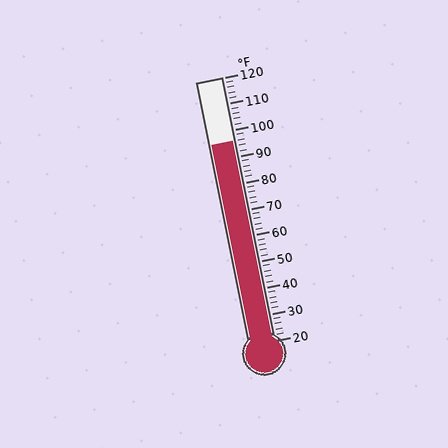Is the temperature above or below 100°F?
The temperature is below 100°F.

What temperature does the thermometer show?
The thermometer shows approximately 96°F.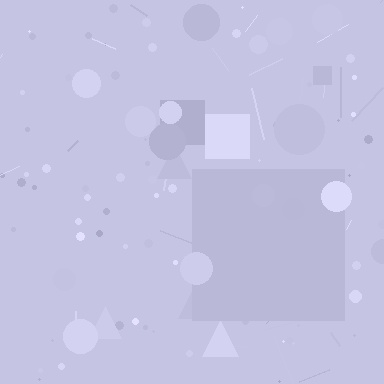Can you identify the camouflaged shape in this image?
The camouflaged shape is a square.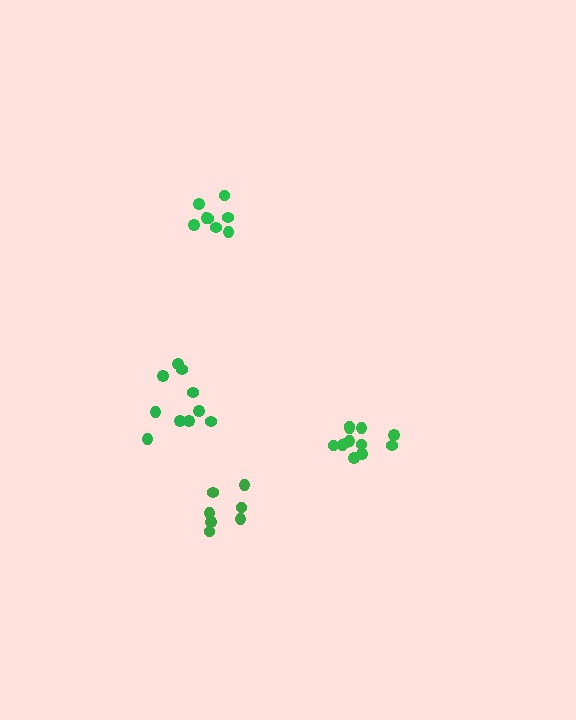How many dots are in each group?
Group 1: 8 dots, Group 2: 7 dots, Group 3: 10 dots, Group 4: 12 dots (37 total).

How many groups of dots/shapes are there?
There are 4 groups.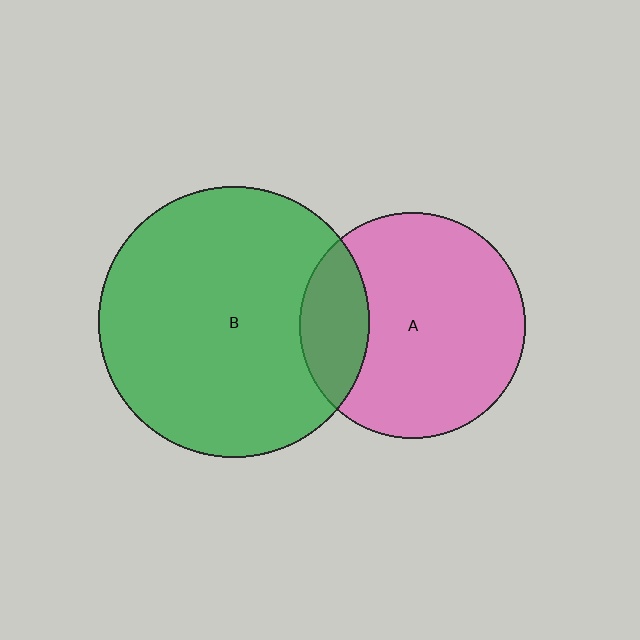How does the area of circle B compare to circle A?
Approximately 1.4 times.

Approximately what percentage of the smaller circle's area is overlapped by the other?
Approximately 20%.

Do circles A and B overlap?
Yes.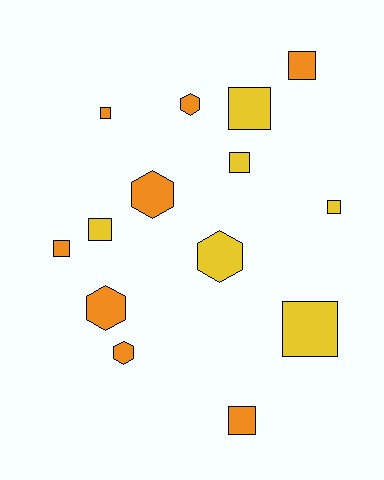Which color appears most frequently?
Orange, with 8 objects.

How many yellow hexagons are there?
There is 1 yellow hexagon.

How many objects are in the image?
There are 14 objects.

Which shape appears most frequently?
Square, with 9 objects.